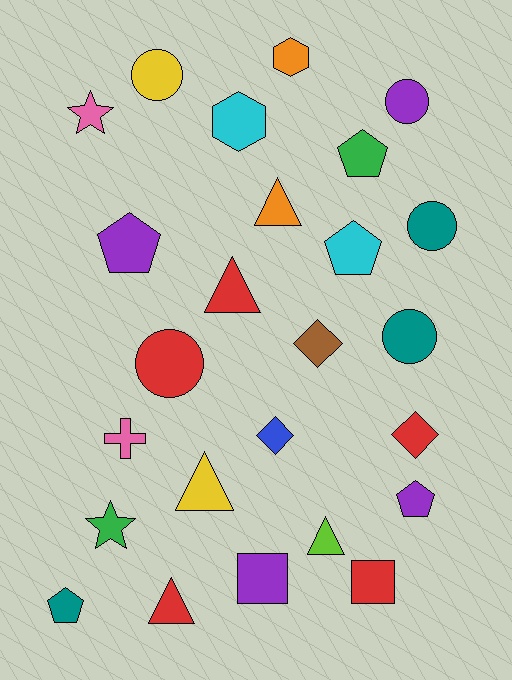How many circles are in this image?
There are 5 circles.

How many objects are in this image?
There are 25 objects.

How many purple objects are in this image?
There are 4 purple objects.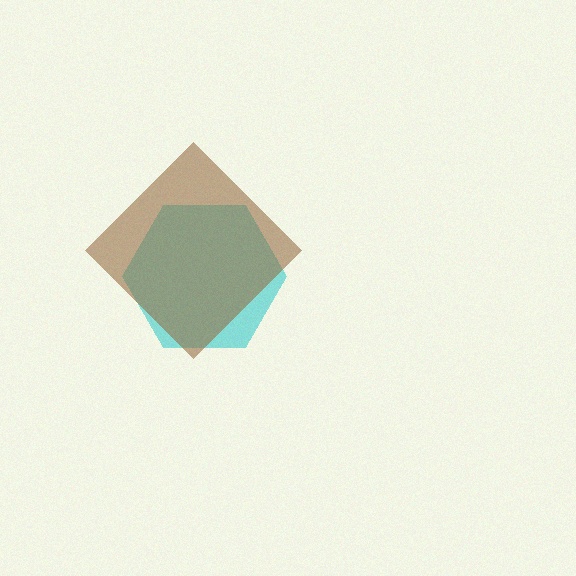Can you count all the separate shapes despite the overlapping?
Yes, there are 2 separate shapes.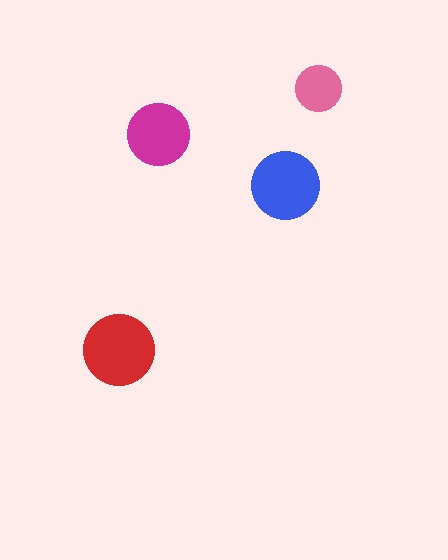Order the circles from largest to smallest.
the red one, the blue one, the magenta one, the pink one.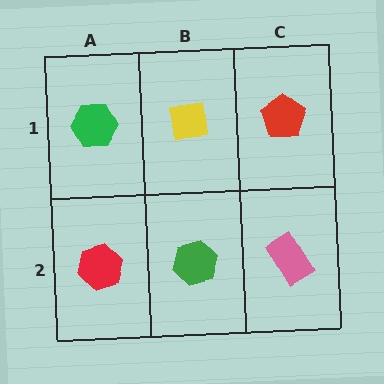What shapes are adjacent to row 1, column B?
A green hexagon (row 2, column B), a green hexagon (row 1, column A), a red pentagon (row 1, column C).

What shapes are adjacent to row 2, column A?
A green hexagon (row 1, column A), a green hexagon (row 2, column B).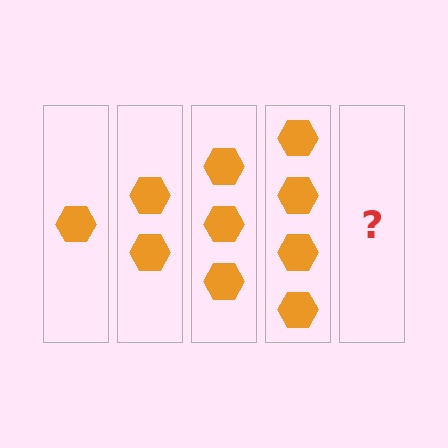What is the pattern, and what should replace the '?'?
The pattern is that each step adds one more hexagon. The '?' should be 5 hexagons.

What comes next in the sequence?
The next element should be 5 hexagons.